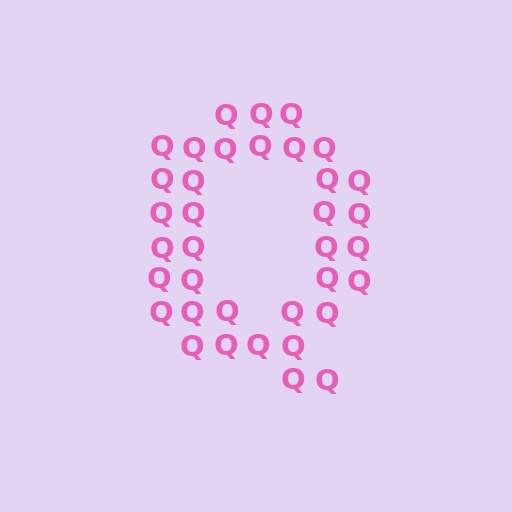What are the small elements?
The small elements are letter Q's.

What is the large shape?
The large shape is the letter Q.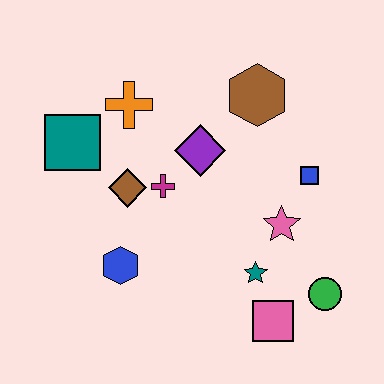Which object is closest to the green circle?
The pink square is closest to the green circle.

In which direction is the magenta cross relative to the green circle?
The magenta cross is to the left of the green circle.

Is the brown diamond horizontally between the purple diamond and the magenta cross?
No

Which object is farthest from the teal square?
The green circle is farthest from the teal square.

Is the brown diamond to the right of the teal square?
Yes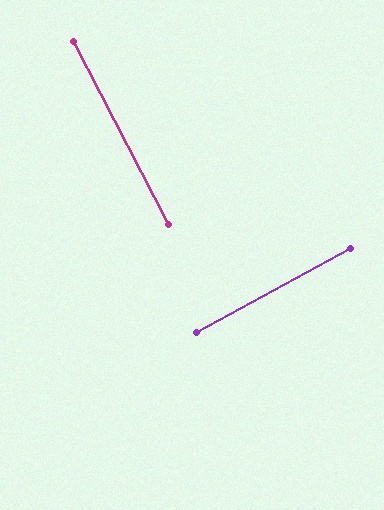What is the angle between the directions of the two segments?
Approximately 89 degrees.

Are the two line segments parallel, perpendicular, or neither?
Perpendicular — they meet at approximately 89°.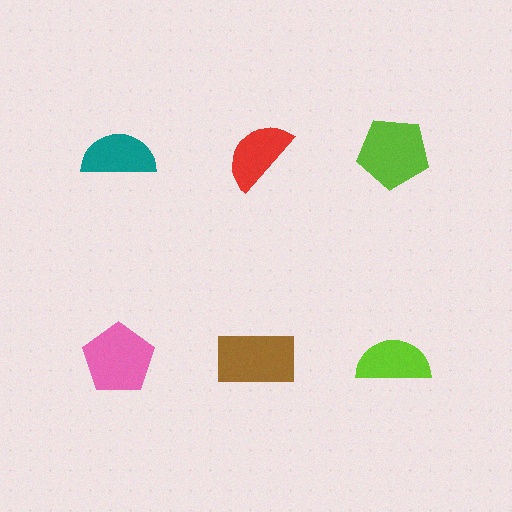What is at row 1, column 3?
A lime pentagon.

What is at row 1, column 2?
A red semicircle.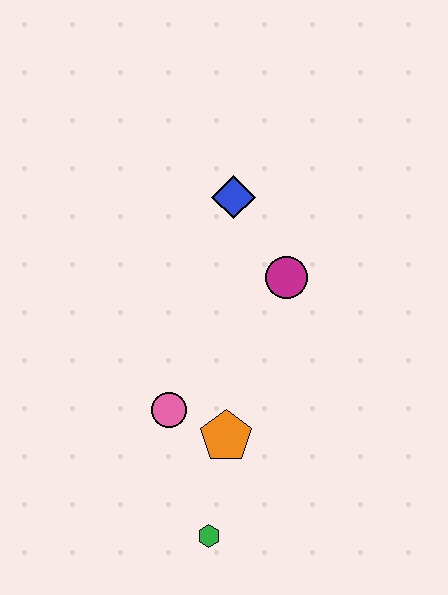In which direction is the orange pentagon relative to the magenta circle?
The orange pentagon is below the magenta circle.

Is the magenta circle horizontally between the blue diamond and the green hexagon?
No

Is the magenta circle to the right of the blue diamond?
Yes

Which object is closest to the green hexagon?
The orange pentagon is closest to the green hexagon.